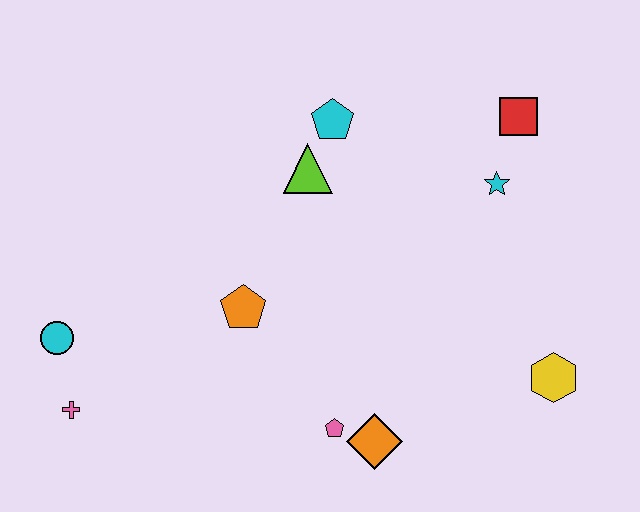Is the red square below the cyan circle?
No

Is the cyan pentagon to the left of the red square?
Yes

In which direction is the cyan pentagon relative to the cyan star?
The cyan pentagon is to the left of the cyan star.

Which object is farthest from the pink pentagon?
The red square is farthest from the pink pentagon.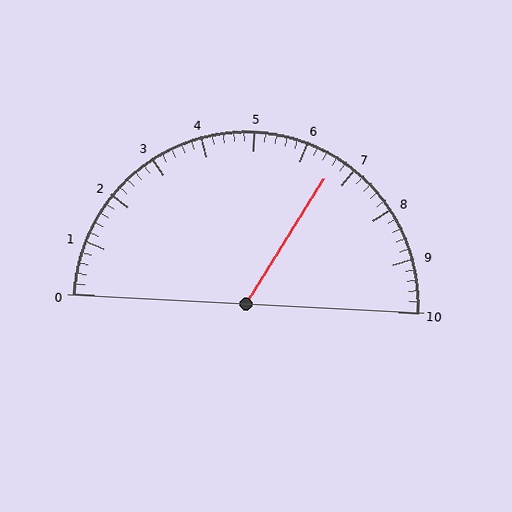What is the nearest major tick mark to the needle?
The nearest major tick mark is 7.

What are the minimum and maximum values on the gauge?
The gauge ranges from 0 to 10.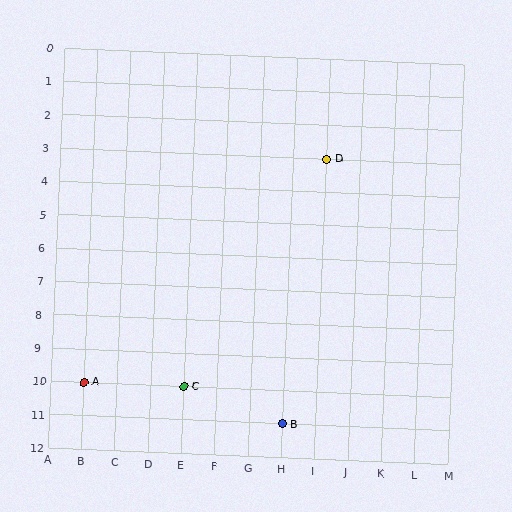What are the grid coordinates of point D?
Point D is at grid coordinates (I, 3).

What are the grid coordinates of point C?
Point C is at grid coordinates (E, 10).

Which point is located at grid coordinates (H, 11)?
Point B is at (H, 11).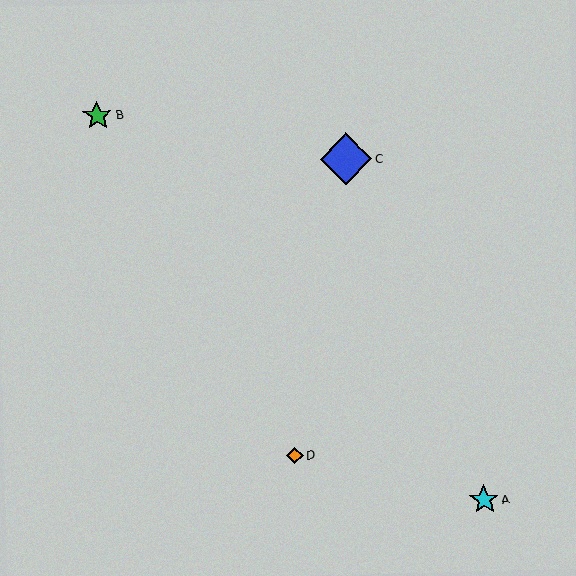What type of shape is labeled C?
Shape C is a blue diamond.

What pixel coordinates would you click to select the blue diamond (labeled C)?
Click at (346, 159) to select the blue diamond C.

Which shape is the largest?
The blue diamond (labeled C) is the largest.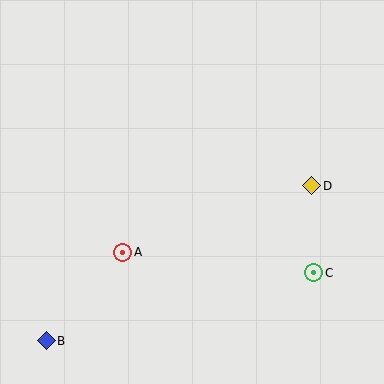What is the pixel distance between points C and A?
The distance between C and A is 192 pixels.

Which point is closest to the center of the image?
Point A at (123, 252) is closest to the center.